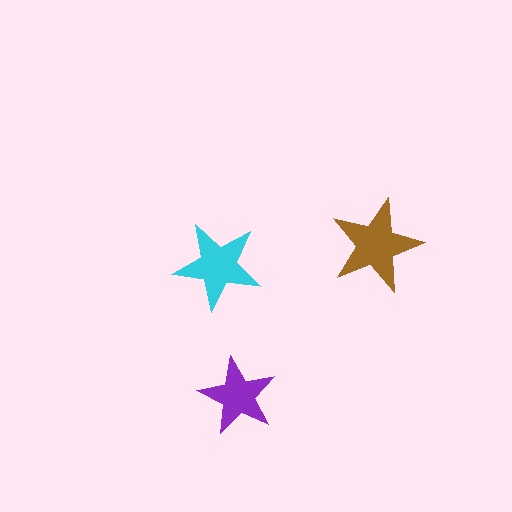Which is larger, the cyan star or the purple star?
The cyan one.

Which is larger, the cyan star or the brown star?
The brown one.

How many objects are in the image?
There are 3 objects in the image.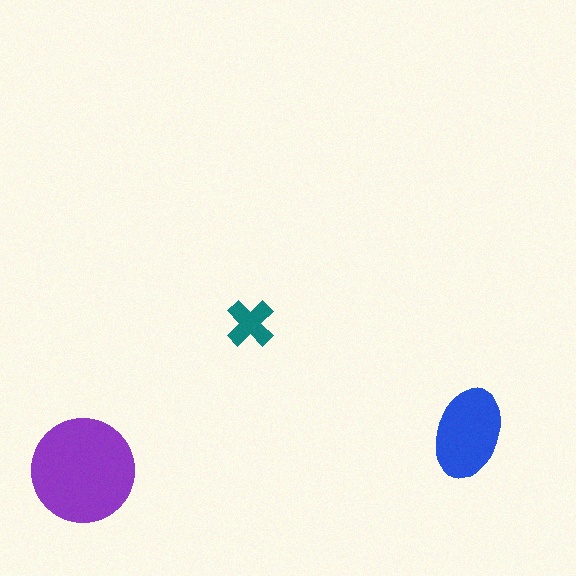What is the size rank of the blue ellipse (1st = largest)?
2nd.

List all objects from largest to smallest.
The purple circle, the blue ellipse, the teal cross.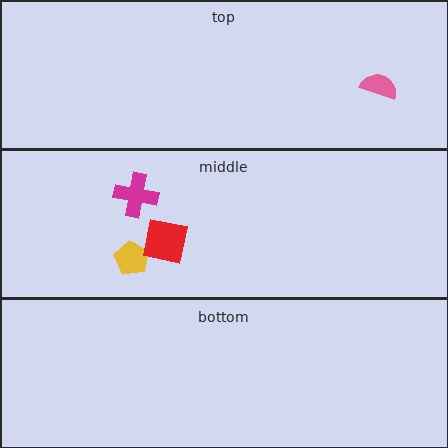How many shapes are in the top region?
1.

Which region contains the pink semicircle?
The top region.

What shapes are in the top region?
The pink semicircle.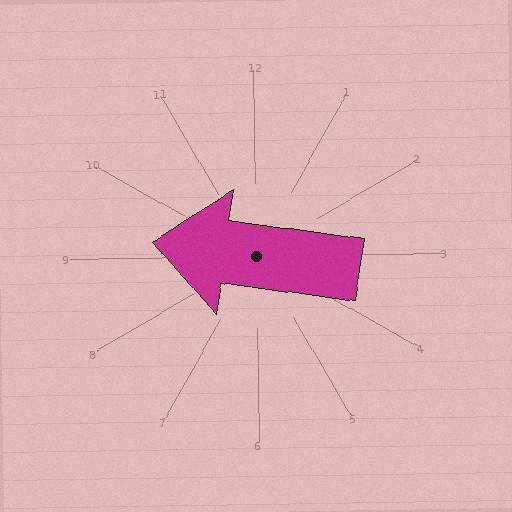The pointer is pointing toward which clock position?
Roughly 9 o'clock.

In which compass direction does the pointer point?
West.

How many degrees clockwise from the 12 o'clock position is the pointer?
Approximately 279 degrees.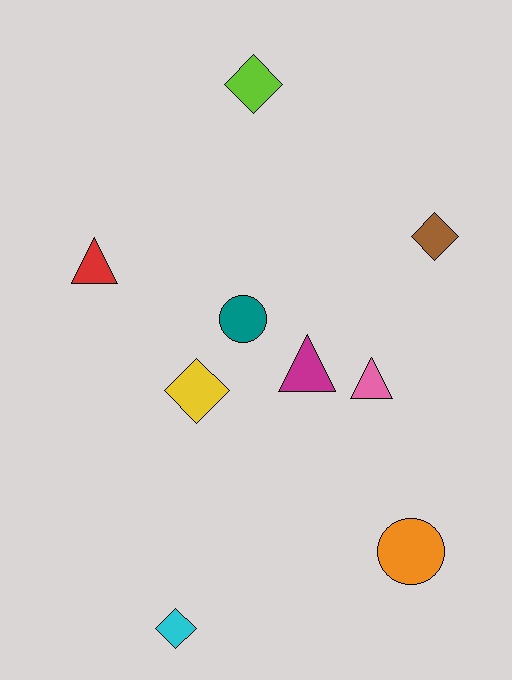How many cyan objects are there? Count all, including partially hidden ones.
There is 1 cyan object.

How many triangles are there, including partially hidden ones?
There are 3 triangles.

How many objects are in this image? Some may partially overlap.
There are 9 objects.